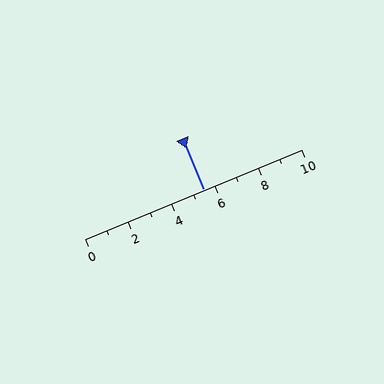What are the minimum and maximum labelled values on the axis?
The axis runs from 0 to 10.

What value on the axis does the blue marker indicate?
The marker indicates approximately 5.5.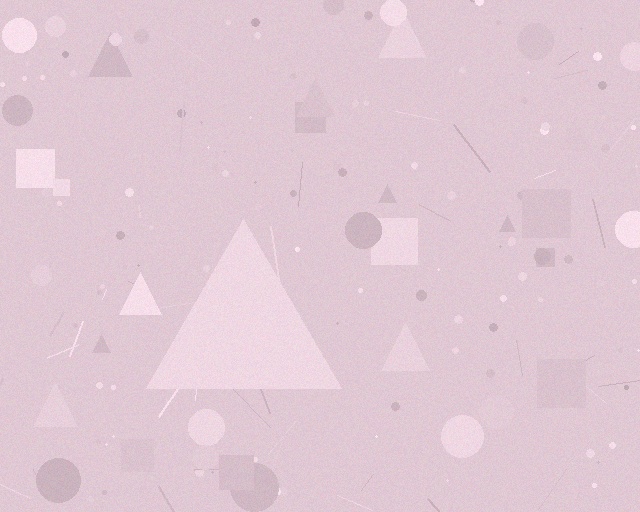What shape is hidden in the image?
A triangle is hidden in the image.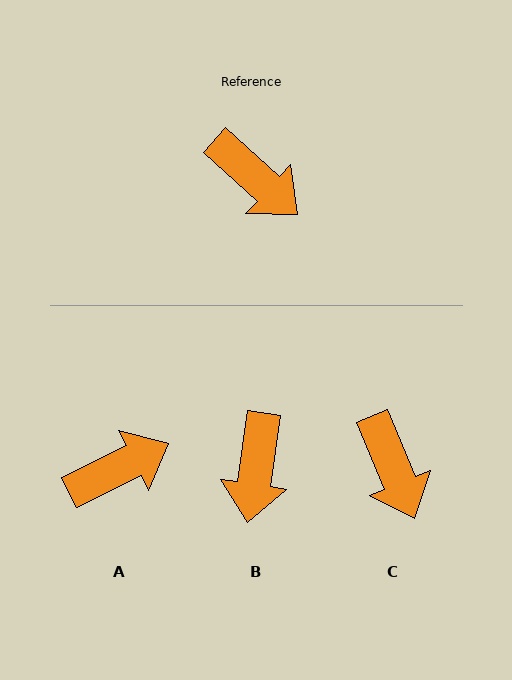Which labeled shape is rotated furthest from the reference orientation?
A, about 68 degrees away.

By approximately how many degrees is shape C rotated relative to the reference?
Approximately 25 degrees clockwise.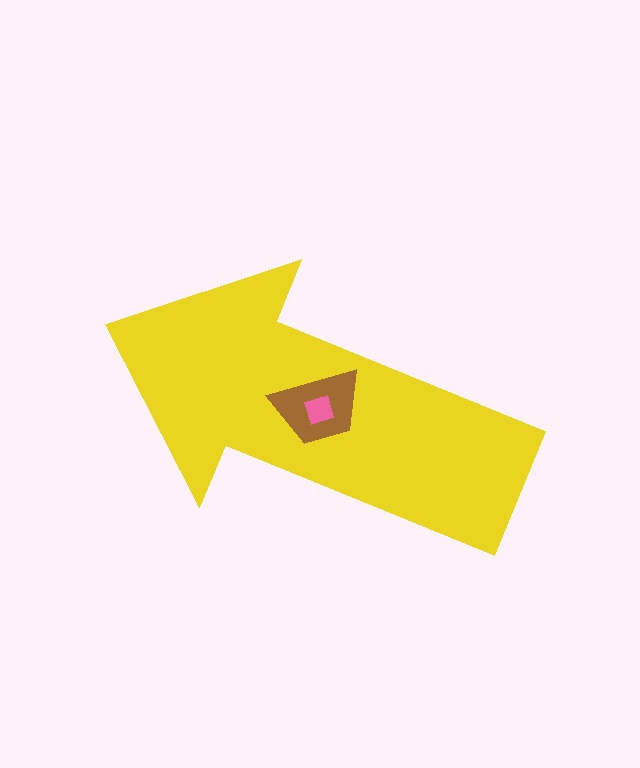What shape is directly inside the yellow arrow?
The brown trapezoid.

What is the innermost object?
The pink square.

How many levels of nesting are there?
3.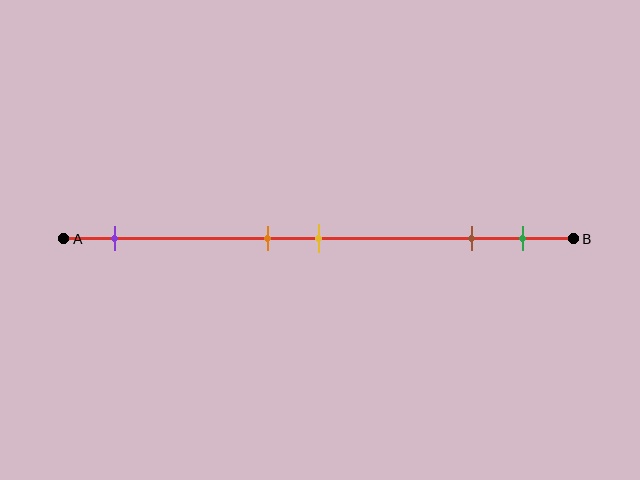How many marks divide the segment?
There are 5 marks dividing the segment.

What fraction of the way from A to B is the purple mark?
The purple mark is approximately 10% (0.1) of the way from A to B.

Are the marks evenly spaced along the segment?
No, the marks are not evenly spaced.